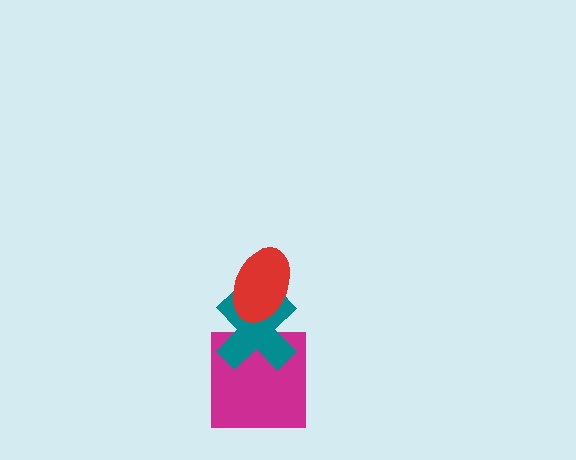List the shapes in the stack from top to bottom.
From top to bottom: the red ellipse, the teal cross, the magenta square.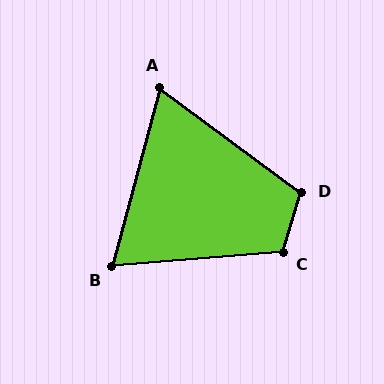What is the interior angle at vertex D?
Approximately 110 degrees (obtuse).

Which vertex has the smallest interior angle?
A, at approximately 69 degrees.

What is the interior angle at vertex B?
Approximately 70 degrees (acute).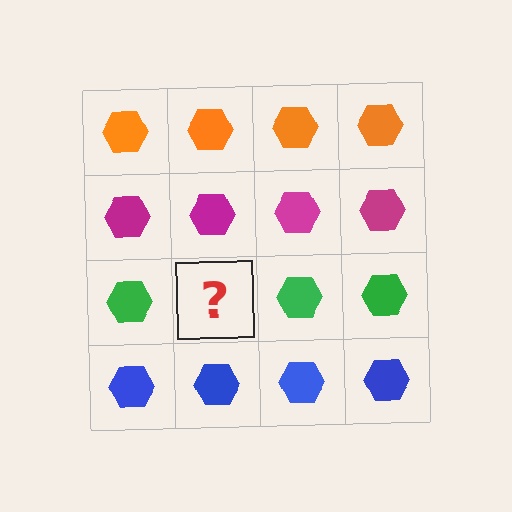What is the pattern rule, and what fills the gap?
The rule is that each row has a consistent color. The gap should be filled with a green hexagon.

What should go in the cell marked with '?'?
The missing cell should contain a green hexagon.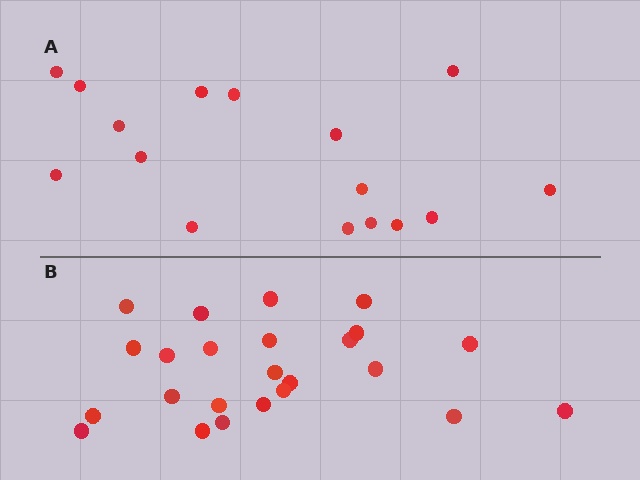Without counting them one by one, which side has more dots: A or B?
Region B (the bottom region) has more dots.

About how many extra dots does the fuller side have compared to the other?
Region B has roughly 8 or so more dots than region A.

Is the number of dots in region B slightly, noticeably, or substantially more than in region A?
Region B has substantially more. The ratio is roughly 1.5 to 1.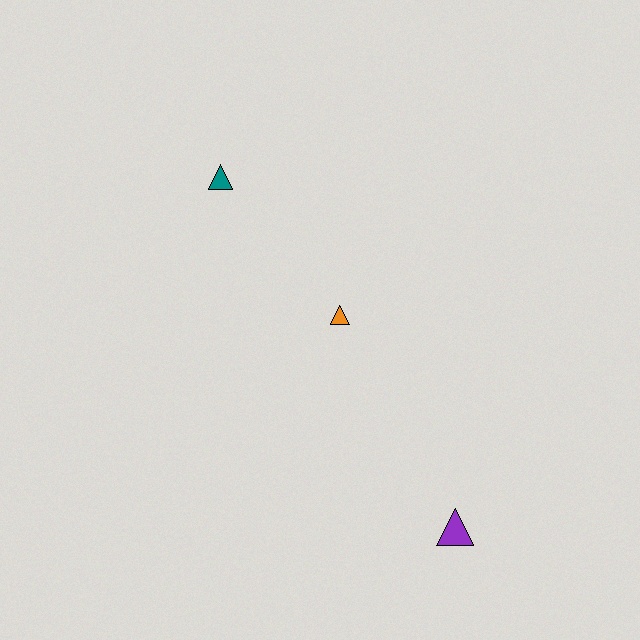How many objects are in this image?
There are 3 objects.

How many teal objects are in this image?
There is 1 teal object.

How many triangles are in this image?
There are 3 triangles.